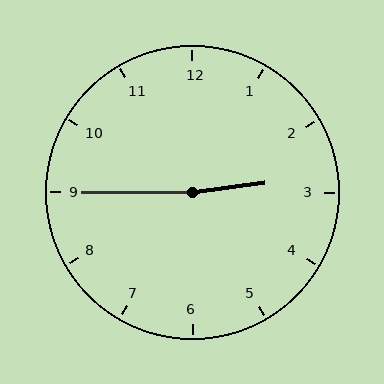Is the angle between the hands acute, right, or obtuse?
It is obtuse.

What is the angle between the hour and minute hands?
Approximately 172 degrees.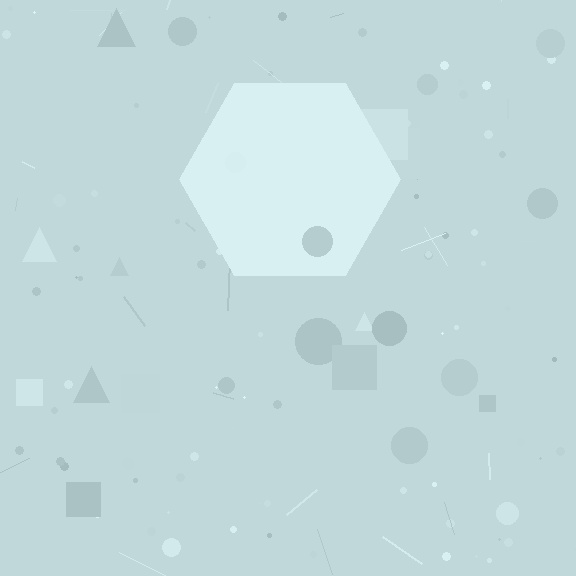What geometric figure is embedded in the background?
A hexagon is embedded in the background.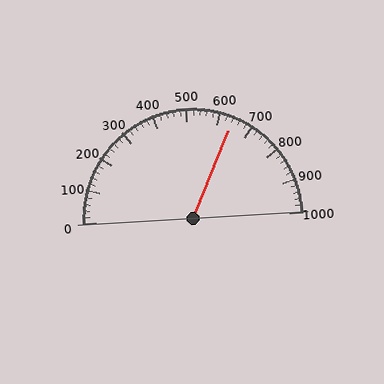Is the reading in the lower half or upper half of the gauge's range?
The reading is in the upper half of the range (0 to 1000).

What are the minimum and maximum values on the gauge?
The gauge ranges from 0 to 1000.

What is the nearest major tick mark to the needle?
The nearest major tick mark is 600.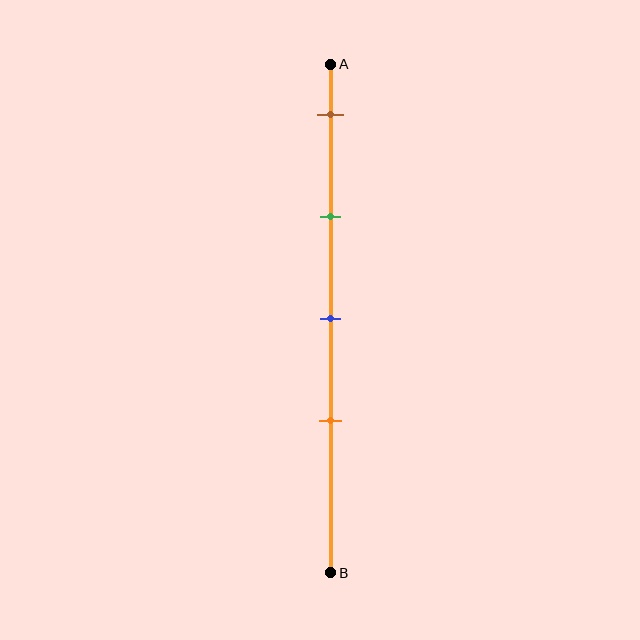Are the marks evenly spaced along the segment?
Yes, the marks are approximately evenly spaced.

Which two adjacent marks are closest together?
The blue and orange marks are the closest adjacent pair.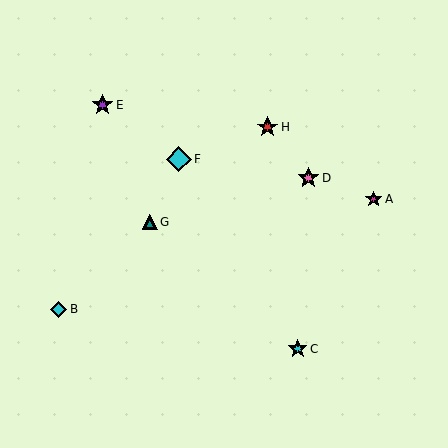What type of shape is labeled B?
Shape B is a cyan diamond.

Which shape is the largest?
The cyan diamond (labeled F) is the largest.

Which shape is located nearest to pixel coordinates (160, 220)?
The teal triangle (labeled G) at (150, 222) is nearest to that location.